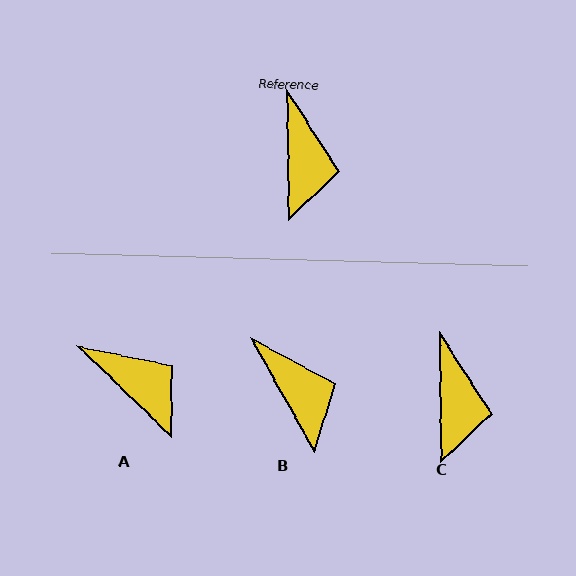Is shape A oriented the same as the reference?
No, it is off by about 45 degrees.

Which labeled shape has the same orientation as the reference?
C.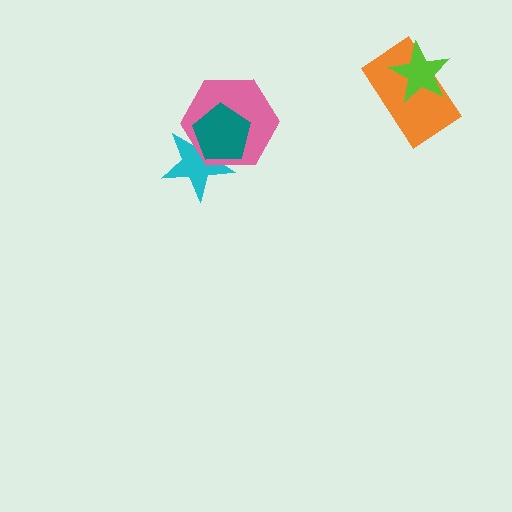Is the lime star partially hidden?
No, no other shape covers it.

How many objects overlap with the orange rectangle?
1 object overlaps with the orange rectangle.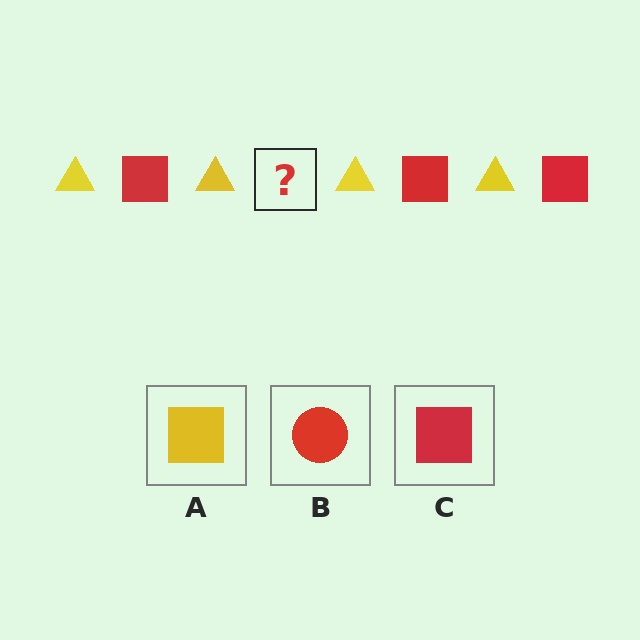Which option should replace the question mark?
Option C.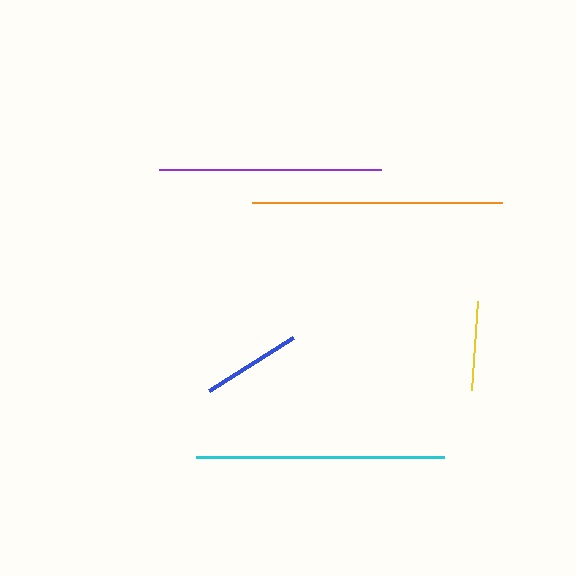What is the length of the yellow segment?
The yellow segment is approximately 90 pixels long.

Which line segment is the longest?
The orange line is the longest at approximately 250 pixels.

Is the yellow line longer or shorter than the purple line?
The purple line is longer than the yellow line.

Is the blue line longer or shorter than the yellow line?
The blue line is longer than the yellow line.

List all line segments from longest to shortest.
From longest to shortest: orange, cyan, purple, blue, yellow.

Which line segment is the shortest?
The yellow line is the shortest at approximately 90 pixels.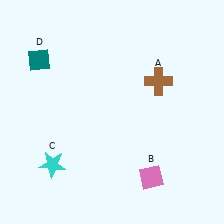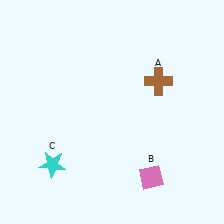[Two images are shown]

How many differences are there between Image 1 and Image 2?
There is 1 difference between the two images.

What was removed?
The teal diamond (D) was removed in Image 2.